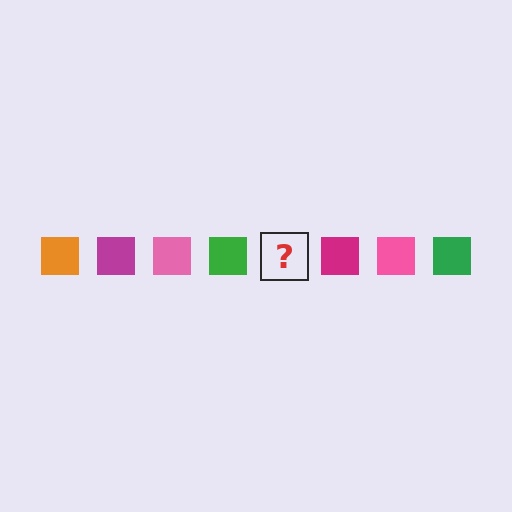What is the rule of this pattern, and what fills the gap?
The rule is that the pattern cycles through orange, magenta, pink, green squares. The gap should be filled with an orange square.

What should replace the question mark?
The question mark should be replaced with an orange square.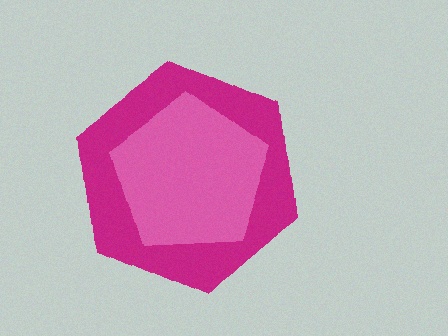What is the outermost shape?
The magenta hexagon.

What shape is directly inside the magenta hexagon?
The pink pentagon.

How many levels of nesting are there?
2.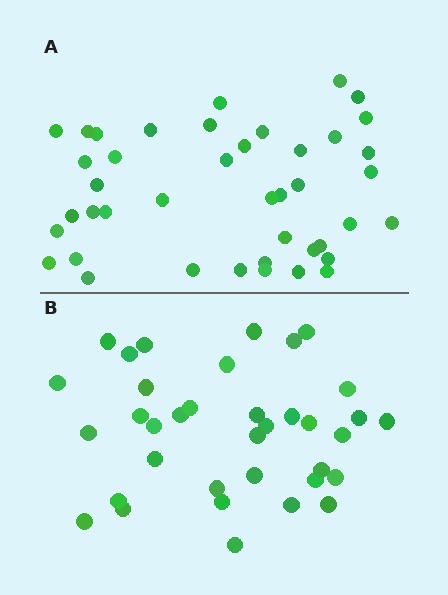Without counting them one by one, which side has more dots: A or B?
Region A (the top region) has more dots.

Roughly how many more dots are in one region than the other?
Region A has about 6 more dots than region B.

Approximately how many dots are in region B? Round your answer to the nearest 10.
About 40 dots. (The exact count is 36, which rounds to 40.)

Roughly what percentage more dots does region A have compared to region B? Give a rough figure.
About 15% more.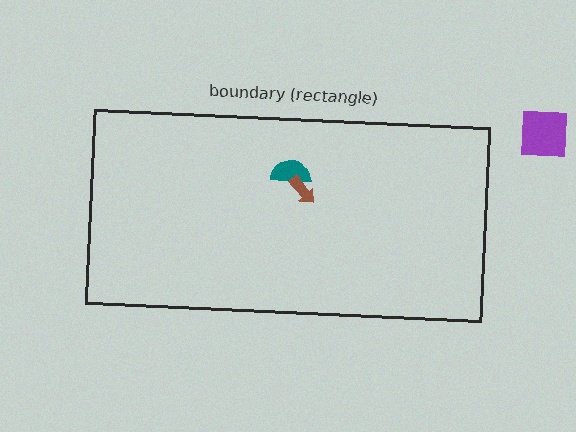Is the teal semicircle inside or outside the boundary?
Inside.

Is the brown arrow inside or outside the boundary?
Inside.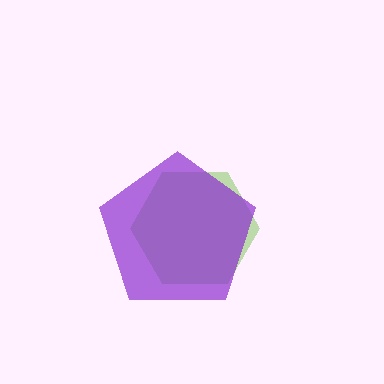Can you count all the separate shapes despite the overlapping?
Yes, there are 2 separate shapes.